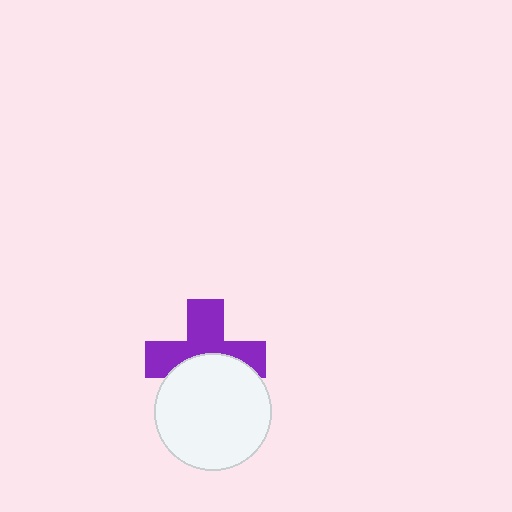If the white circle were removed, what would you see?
You would see the complete purple cross.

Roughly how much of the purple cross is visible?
About half of it is visible (roughly 57%).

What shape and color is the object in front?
The object in front is a white circle.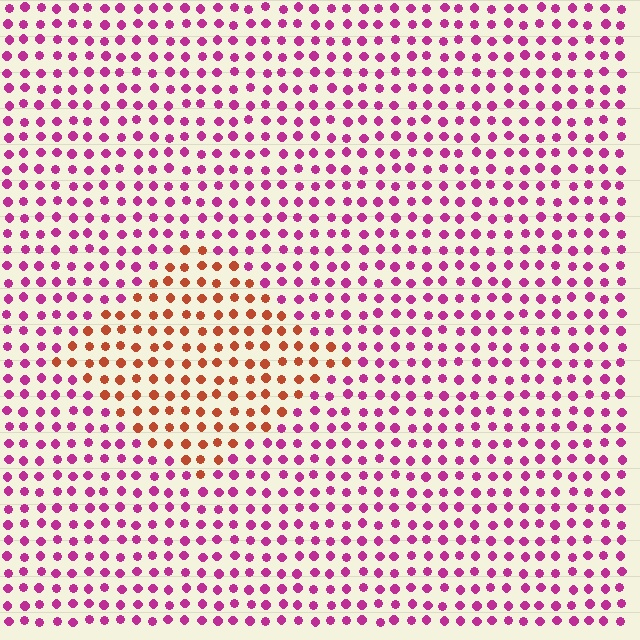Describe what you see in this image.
The image is filled with small magenta elements in a uniform arrangement. A diamond-shaped region is visible where the elements are tinted to a slightly different hue, forming a subtle color boundary.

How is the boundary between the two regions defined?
The boundary is defined purely by a slight shift in hue (about 55 degrees). Spacing, size, and orientation are identical on both sides.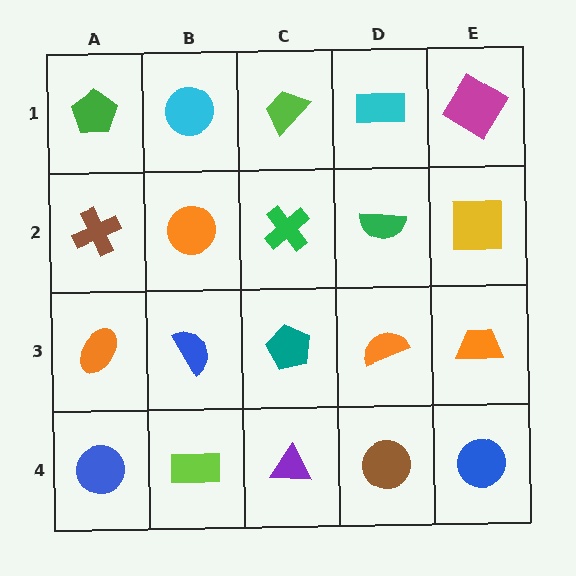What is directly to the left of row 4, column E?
A brown circle.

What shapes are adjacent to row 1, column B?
An orange circle (row 2, column B), a green pentagon (row 1, column A), a lime trapezoid (row 1, column C).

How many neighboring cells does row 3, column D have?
4.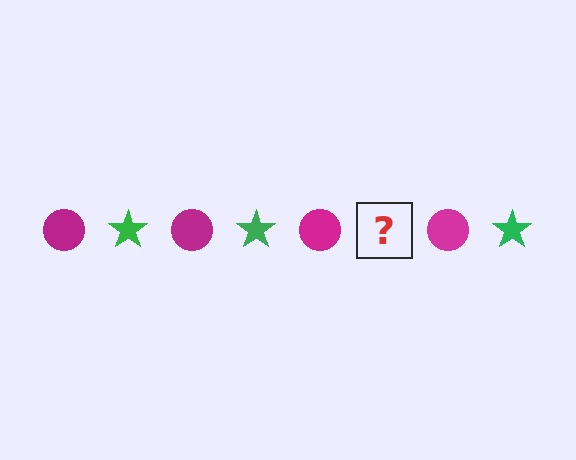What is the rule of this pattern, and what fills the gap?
The rule is that the pattern alternates between magenta circle and green star. The gap should be filled with a green star.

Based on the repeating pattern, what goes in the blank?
The blank should be a green star.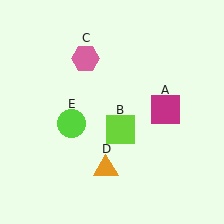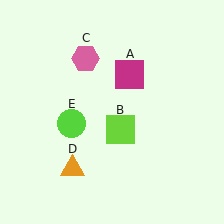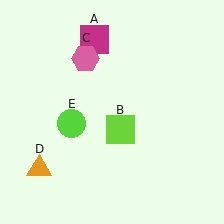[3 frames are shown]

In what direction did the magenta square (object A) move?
The magenta square (object A) moved up and to the left.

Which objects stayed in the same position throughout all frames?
Lime square (object B) and pink hexagon (object C) and lime circle (object E) remained stationary.